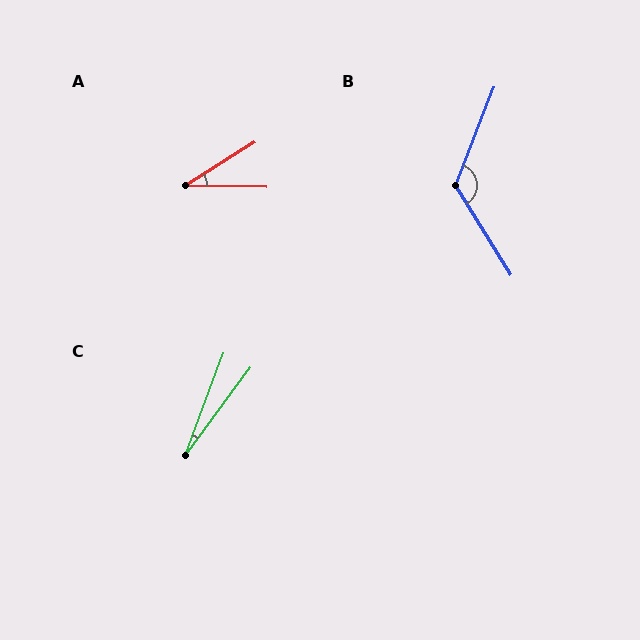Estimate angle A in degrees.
Approximately 33 degrees.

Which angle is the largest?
B, at approximately 127 degrees.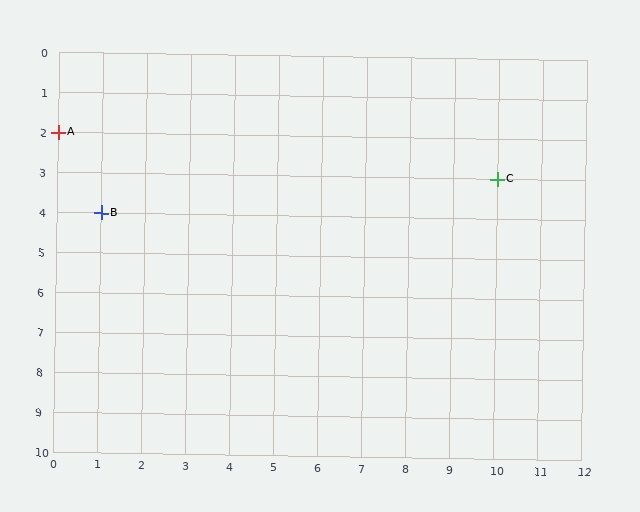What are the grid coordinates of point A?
Point A is at grid coordinates (0, 2).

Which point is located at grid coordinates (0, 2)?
Point A is at (0, 2).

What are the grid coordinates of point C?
Point C is at grid coordinates (10, 3).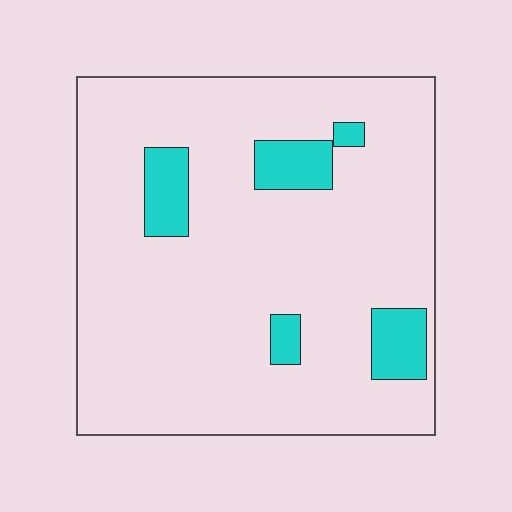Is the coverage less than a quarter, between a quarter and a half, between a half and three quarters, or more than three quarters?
Less than a quarter.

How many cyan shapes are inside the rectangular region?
5.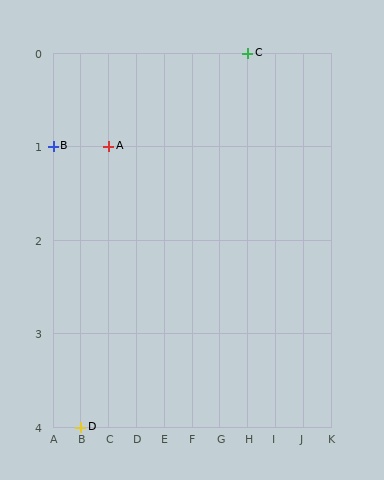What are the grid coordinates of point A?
Point A is at grid coordinates (C, 1).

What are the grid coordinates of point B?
Point B is at grid coordinates (A, 1).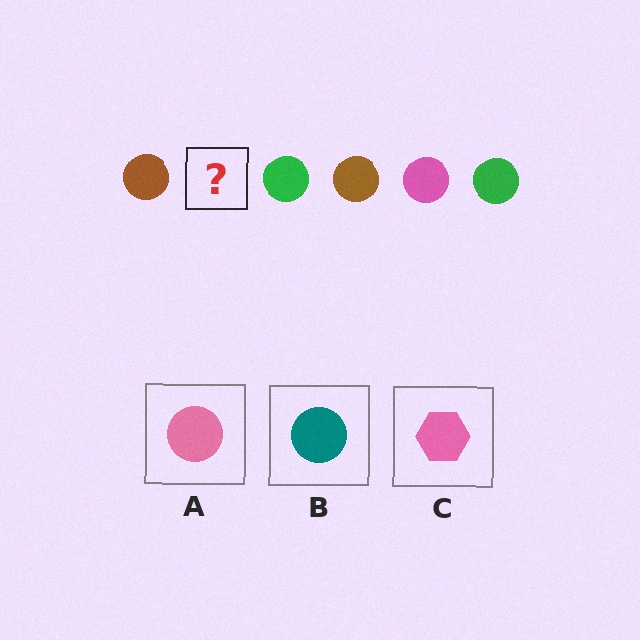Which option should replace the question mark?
Option A.